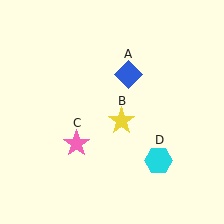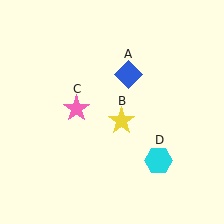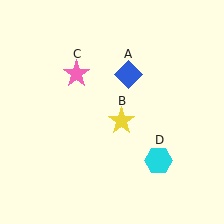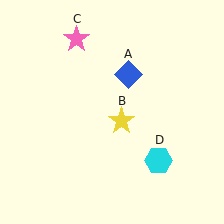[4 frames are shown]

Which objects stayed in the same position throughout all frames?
Blue diamond (object A) and yellow star (object B) and cyan hexagon (object D) remained stationary.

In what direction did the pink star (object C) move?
The pink star (object C) moved up.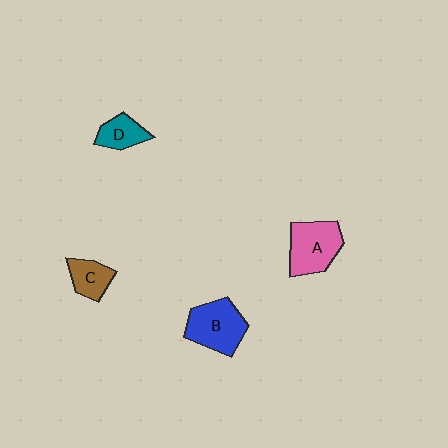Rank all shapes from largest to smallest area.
From largest to smallest: B (blue), A (pink), C (brown), D (teal).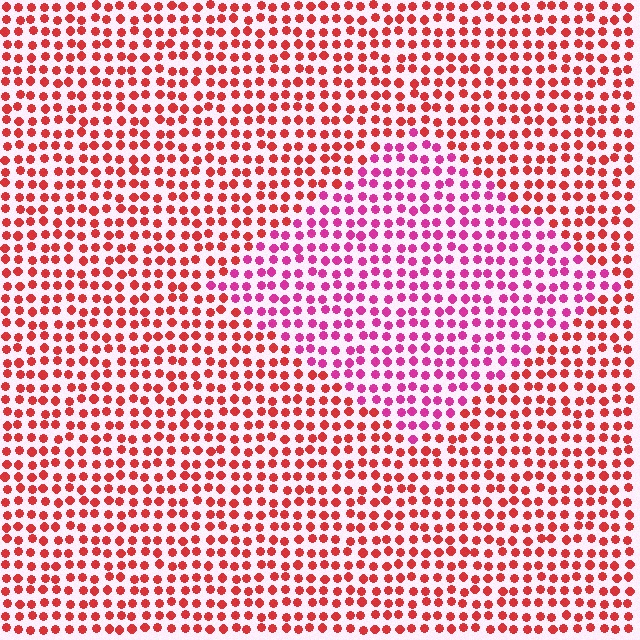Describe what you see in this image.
The image is filled with small red elements in a uniform arrangement. A diamond-shaped region is visible where the elements are tinted to a slightly different hue, forming a subtle color boundary.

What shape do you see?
I see a diamond.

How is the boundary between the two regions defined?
The boundary is defined purely by a slight shift in hue (about 38 degrees). Spacing, size, and orientation are identical on both sides.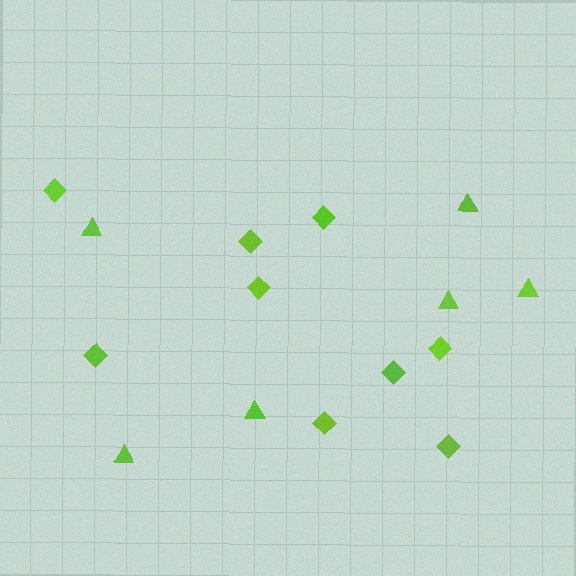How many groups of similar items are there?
There are 2 groups: one group of triangles (6) and one group of diamonds (9).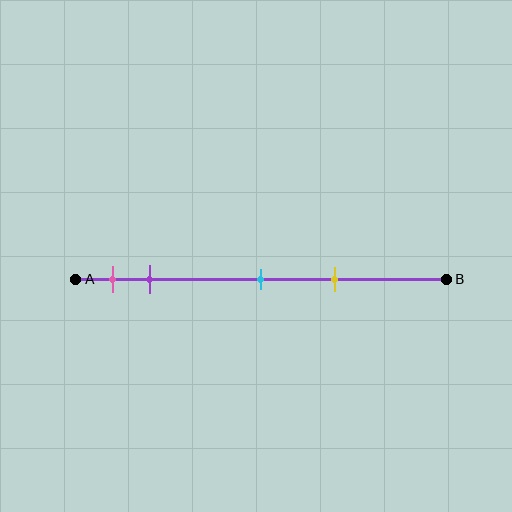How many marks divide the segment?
There are 4 marks dividing the segment.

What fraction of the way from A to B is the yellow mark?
The yellow mark is approximately 70% (0.7) of the way from A to B.